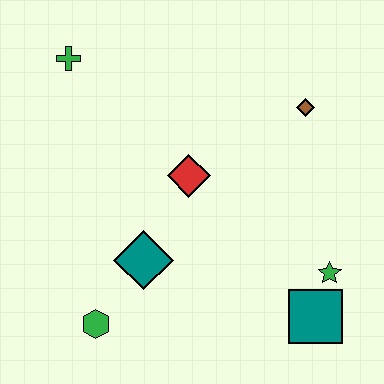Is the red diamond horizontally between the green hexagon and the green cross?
No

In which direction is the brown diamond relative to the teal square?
The brown diamond is above the teal square.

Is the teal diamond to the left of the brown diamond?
Yes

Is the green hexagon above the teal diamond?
No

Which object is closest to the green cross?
The red diamond is closest to the green cross.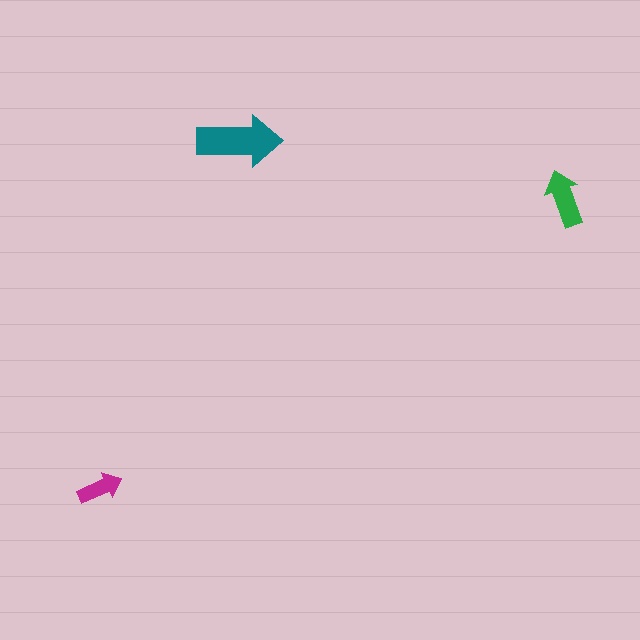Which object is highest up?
The teal arrow is topmost.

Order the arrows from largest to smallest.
the teal one, the green one, the magenta one.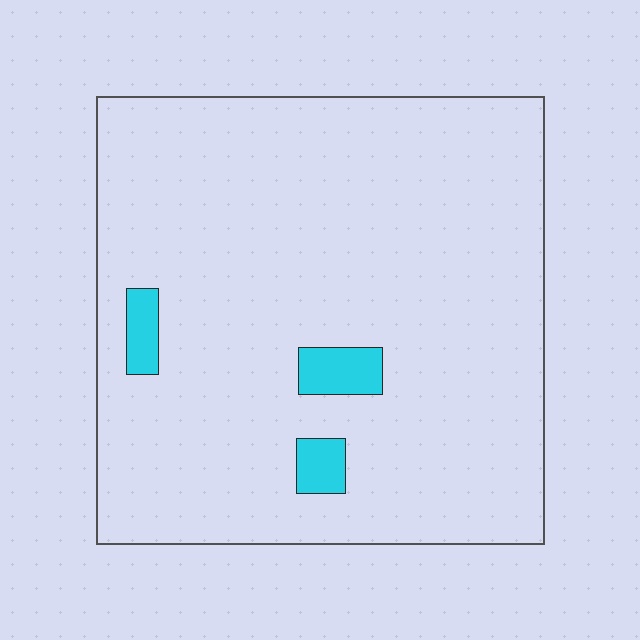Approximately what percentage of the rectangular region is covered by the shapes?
Approximately 5%.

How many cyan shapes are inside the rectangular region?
3.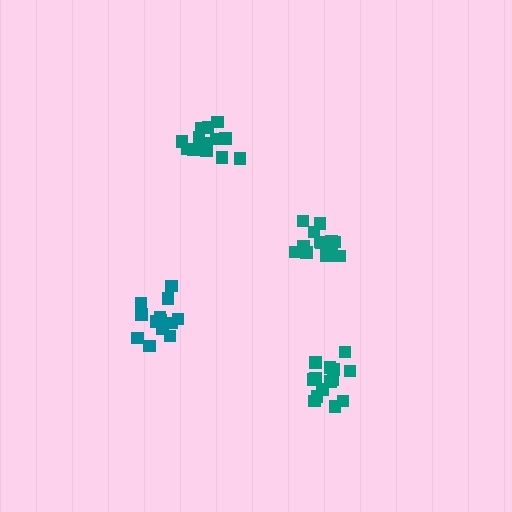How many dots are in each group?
Group 1: 13 dots, Group 2: 14 dots, Group 3: 13 dots, Group 4: 15 dots (55 total).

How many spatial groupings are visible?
There are 4 spatial groupings.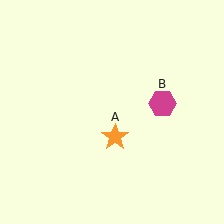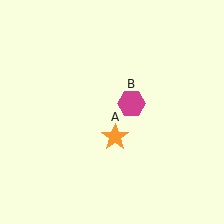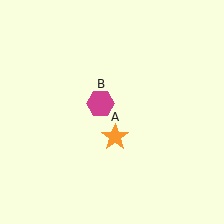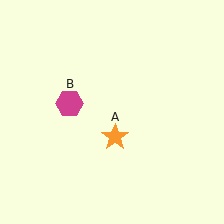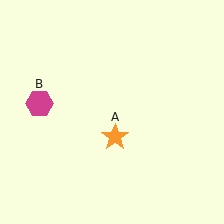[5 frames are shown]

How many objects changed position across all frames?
1 object changed position: magenta hexagon (object B).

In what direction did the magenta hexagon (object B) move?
The magenta hexagon (object B) moved left.